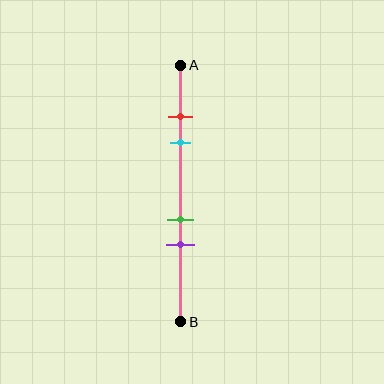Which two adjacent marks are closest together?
The red and cyan marks are the closest adjacent pair.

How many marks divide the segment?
There are 4 marks dividing the segment.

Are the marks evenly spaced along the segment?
No, the marks are not evenly spaced.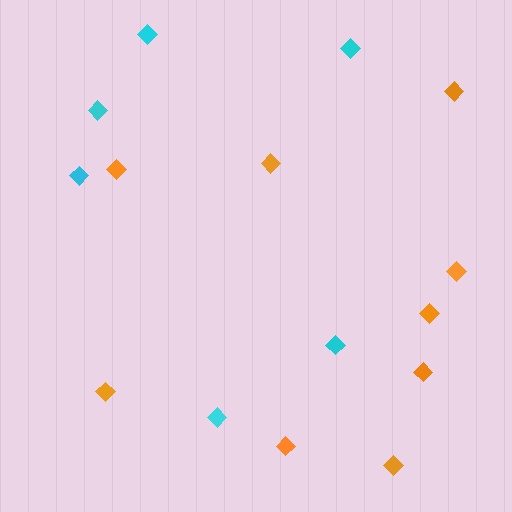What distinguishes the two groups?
There are 2 groups: one group of orange diamonds (9) and one group of cyan diamonds (6).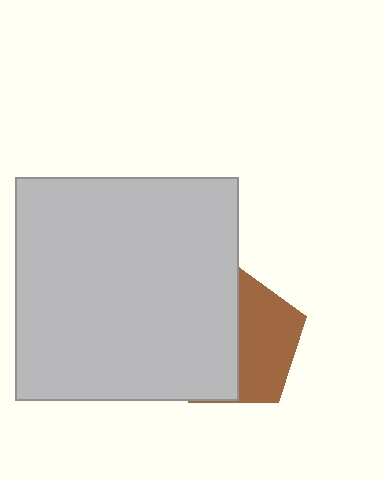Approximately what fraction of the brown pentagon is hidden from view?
Roughly 55% of the brown pentagon is hidden behind the light gray square.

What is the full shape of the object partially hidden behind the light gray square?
The partially hidden object is a brown pentagon.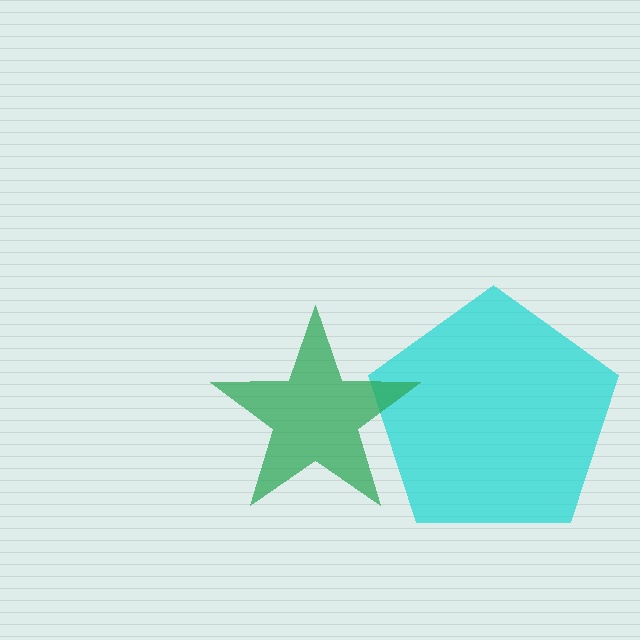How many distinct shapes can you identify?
There are 2 distinct shapes: a cyan pentagon, a green star.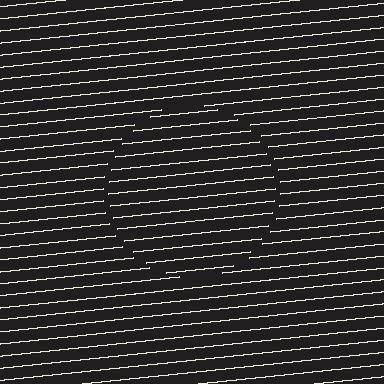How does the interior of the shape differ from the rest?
The interior of the shape contains the same grating, shifted by half a period — the contour is defined by the phase discontinuity where line-ends from the inner and outer gratings abut.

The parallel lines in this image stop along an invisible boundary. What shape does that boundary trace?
An illusory circle. The interior of the shape contains the same grating, shifted by half a period — the contour is defined by the phase discontinuity where line-ends from the inner and outer gratings abut.